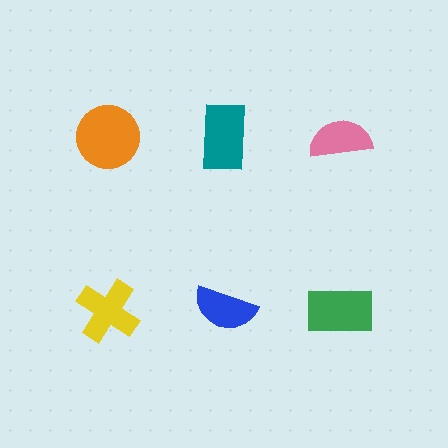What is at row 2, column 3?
A green rectangle.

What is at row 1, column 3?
A pink semicircle.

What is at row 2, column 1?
A yellow cross.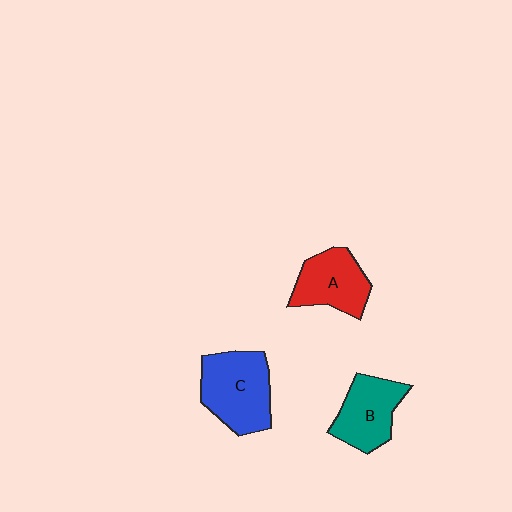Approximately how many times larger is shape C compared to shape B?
Approximately 1.3 times.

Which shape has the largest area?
Shape C (blue).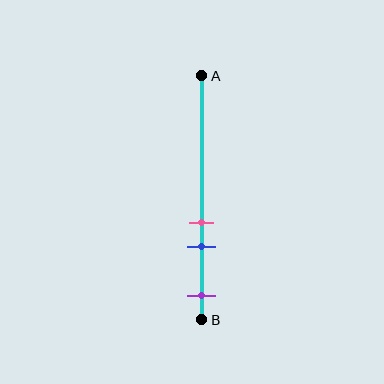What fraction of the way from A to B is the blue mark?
The blue mark is approximately 70% (0.7) of the way from A to B.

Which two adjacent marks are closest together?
The pink and blue marks are the closest adjacent pair.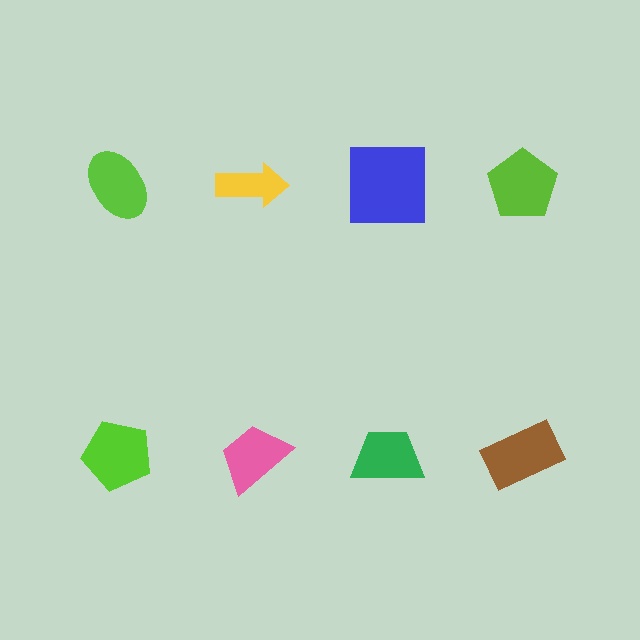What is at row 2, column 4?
A brown rectangle.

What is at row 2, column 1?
A lime pentagon.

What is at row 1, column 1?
A lime ellipse.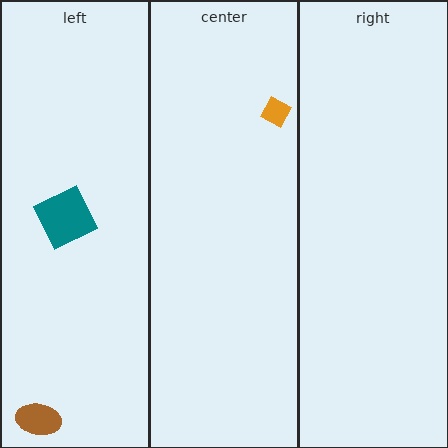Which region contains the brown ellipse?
The left region.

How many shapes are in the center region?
1.